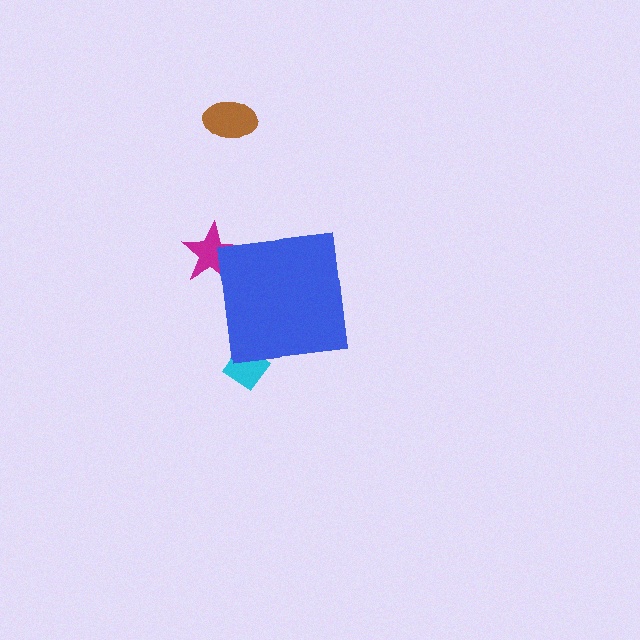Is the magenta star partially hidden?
Yes, the magenta star is partially hidden behind the blue square.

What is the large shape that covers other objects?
A blue square.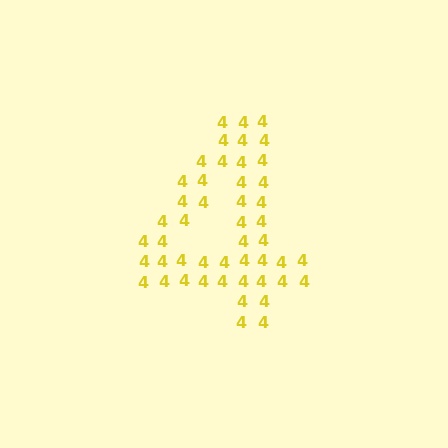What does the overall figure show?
The overall figure shows the digit 4.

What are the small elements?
The small elements are digit 4's.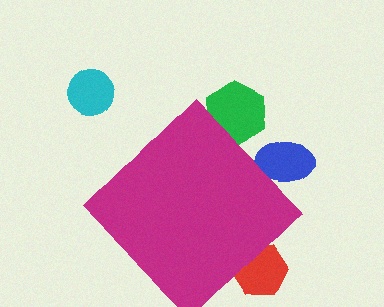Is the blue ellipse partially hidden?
Yes, the blue ellipse is partially hidden behind the magenta diamond.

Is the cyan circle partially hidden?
No, the cyan circle is fully visible.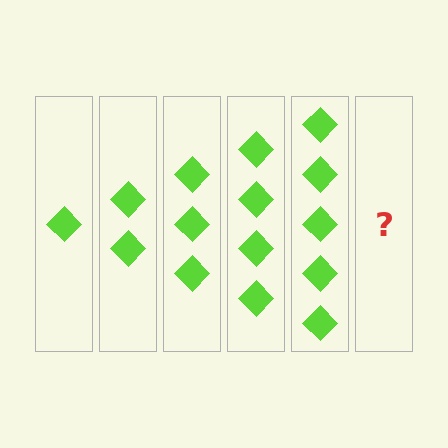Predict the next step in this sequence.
The next step is 6 diamonds.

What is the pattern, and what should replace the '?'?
The pattern is that each step adds one more diamond. The '?' should be 6 diamonds.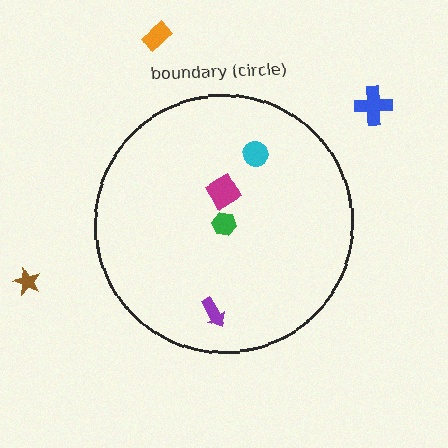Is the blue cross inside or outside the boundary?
Outside.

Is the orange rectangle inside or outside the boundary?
Outside.